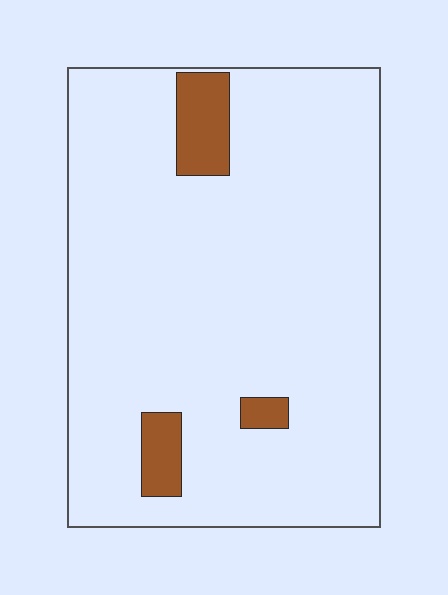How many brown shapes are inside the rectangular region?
3.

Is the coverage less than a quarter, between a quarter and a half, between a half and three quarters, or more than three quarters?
Less than a quarter.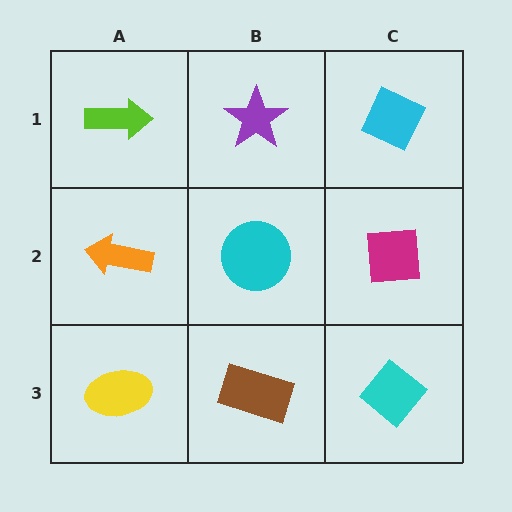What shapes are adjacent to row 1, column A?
An orange arrow (row 2, column A), a purple star (row 1, column B).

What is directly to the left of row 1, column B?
A lime arrow.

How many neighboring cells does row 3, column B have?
3.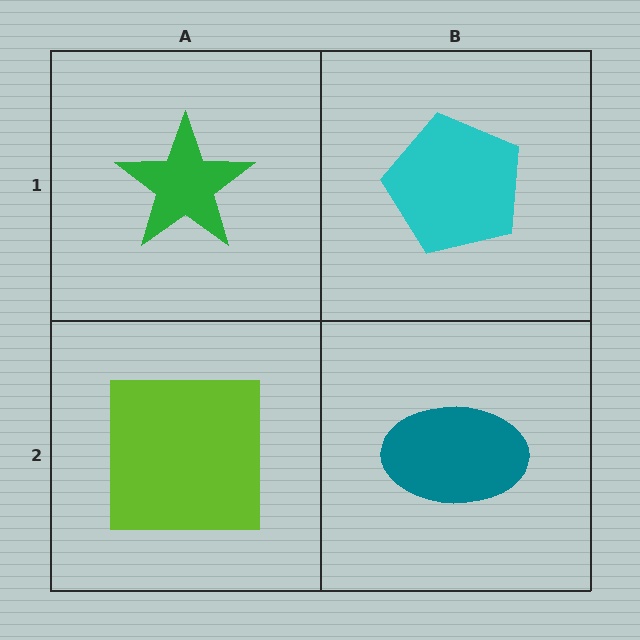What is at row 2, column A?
A lime square.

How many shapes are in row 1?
2 shapes.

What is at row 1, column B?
A cyan pentagon.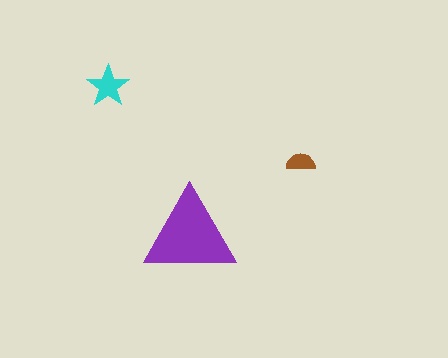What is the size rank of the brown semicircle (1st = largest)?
3rd.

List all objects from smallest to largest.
The brown semicircle, the cyan star, the purple triangle.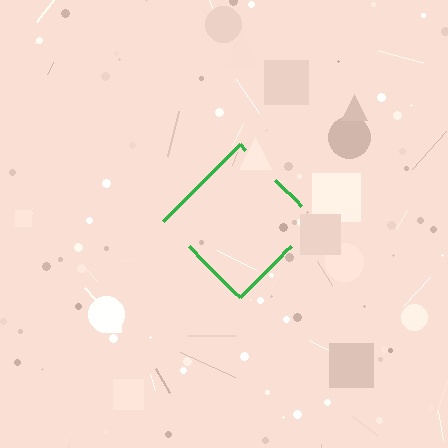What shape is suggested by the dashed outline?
The dashed outline suggests a diamond.